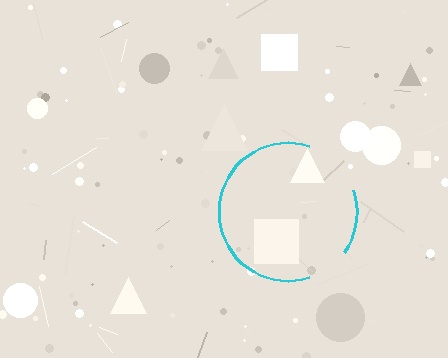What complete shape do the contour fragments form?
The contour fragments form a circle.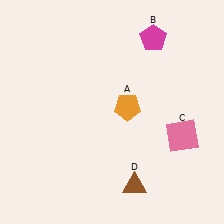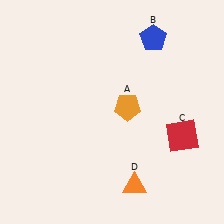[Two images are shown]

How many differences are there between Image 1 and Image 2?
There are 3 differences between the two images.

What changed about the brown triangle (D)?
In Image 1, D is brown. In Image 2, it changed to orange.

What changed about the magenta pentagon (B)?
In Image 1, B is magenta. In Image 2, it changed to blue.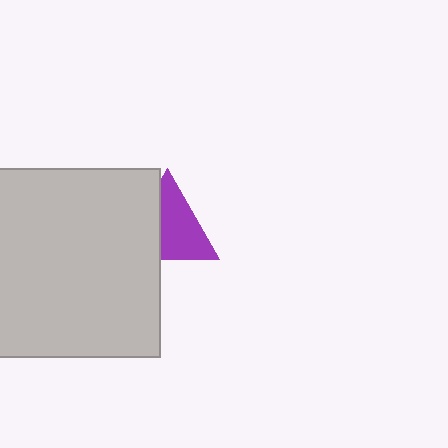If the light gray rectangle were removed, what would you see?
You would see the complete purple triangle.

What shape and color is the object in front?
The object in front is a light gray rectangle.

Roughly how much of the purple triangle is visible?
About half of it is visible (roughly 60%).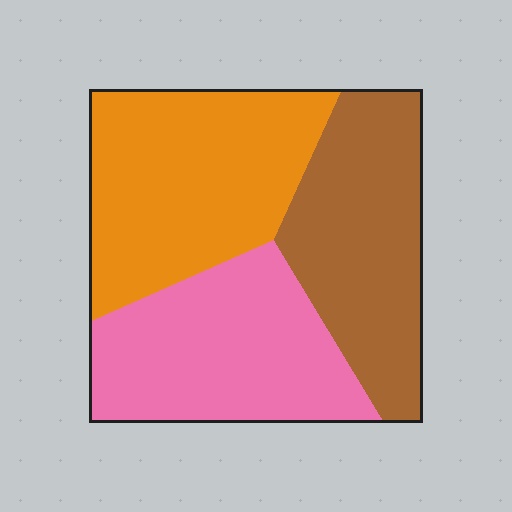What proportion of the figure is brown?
Brown covers 31% of the figure.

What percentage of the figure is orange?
Orange covers around 35% of the figure.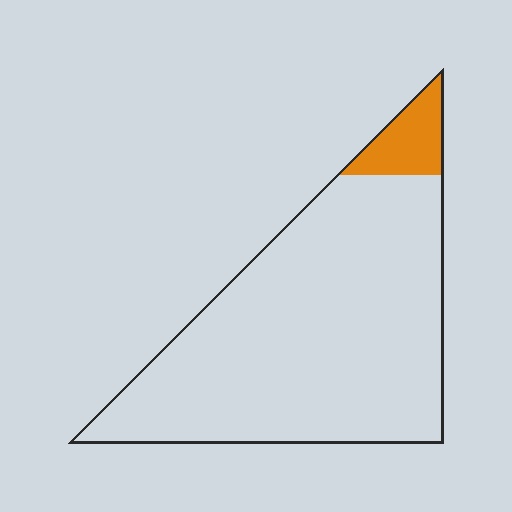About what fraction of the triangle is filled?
About one tenth (1/10).